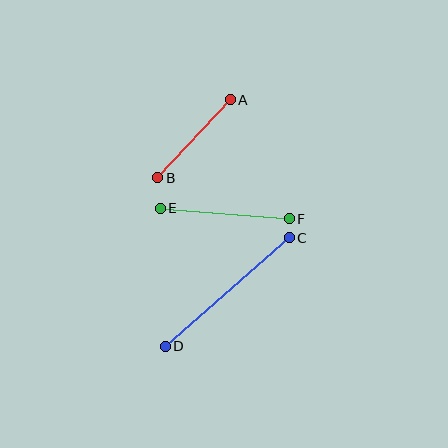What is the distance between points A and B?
The distance is approximately 107 pixels.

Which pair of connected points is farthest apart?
Points C and D are farthest apart.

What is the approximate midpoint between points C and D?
The midpoint is at approximately (227, 292) pixels.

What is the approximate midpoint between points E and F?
The midpoint is at approximately (225, 214) pixels.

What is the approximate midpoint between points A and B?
The midpoint is at approximately (194, 139) pixels.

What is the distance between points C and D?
The distance is approximately 165 pixels.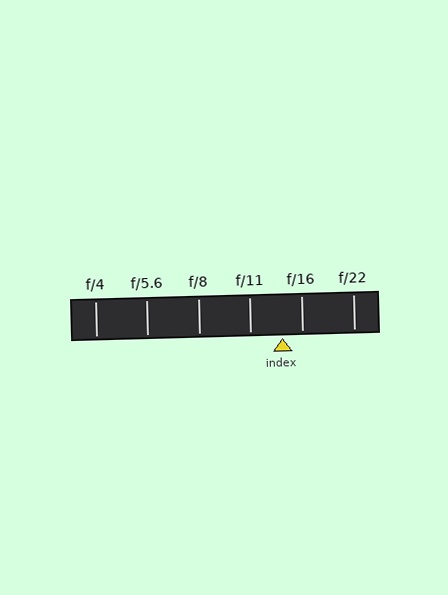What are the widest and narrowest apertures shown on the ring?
The widest aperture shown is f/4 and the narrowest is f/22.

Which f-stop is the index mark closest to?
The index mark is closest to f/16.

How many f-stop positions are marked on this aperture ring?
There are 6 f-stop positions marked.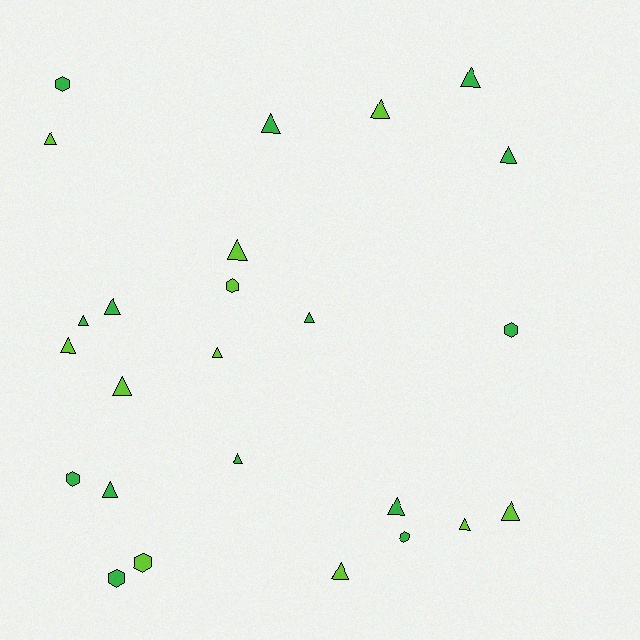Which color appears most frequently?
Green, with 14 objects.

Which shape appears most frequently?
Triangle, with 18 objects.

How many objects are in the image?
There are 25 objects.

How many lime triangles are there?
There are 9 lime triangles.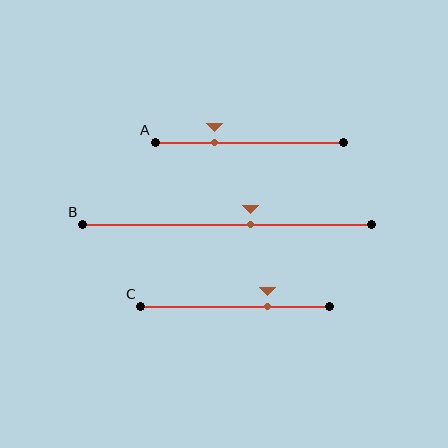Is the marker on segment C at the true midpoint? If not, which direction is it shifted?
No, the marker on segment C is shifted to the right by about 17% of the segment length.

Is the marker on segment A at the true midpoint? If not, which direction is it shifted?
No, the marker on segment A is shifted to the left by about 18% of the segment length.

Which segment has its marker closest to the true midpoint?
Segment B has its marker closest to the true midpoint.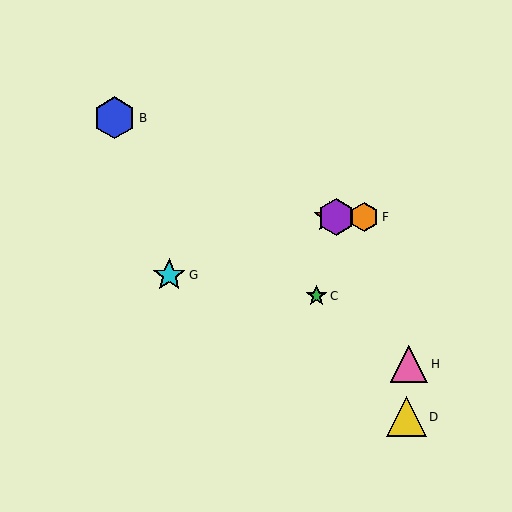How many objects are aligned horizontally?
3 objects (A, E, F) are aligned horizontally.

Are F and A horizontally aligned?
Yes, both are at y≈217.